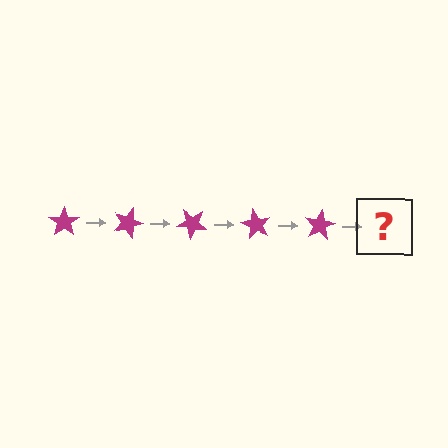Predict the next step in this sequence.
The next step is a magenta star rotated 100 degrees.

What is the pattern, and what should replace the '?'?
The pattern is that the star rotates 20 degrees each step. The '?' should be a magenta star rotated 100 degrees.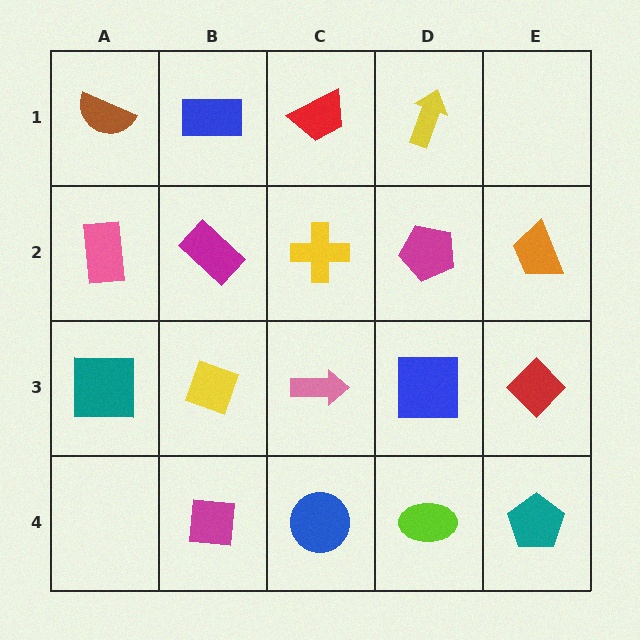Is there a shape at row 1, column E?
No, that cell is empty.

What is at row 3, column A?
A teal square.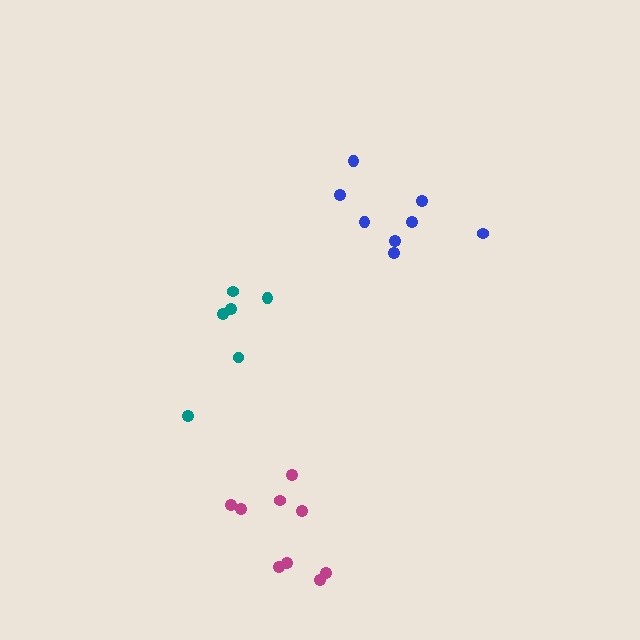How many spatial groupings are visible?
There are 3 spatial groupings.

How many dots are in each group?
Group 1: 9 dots, Group 2: 8 dots, Group 3: 6 dots (23 total).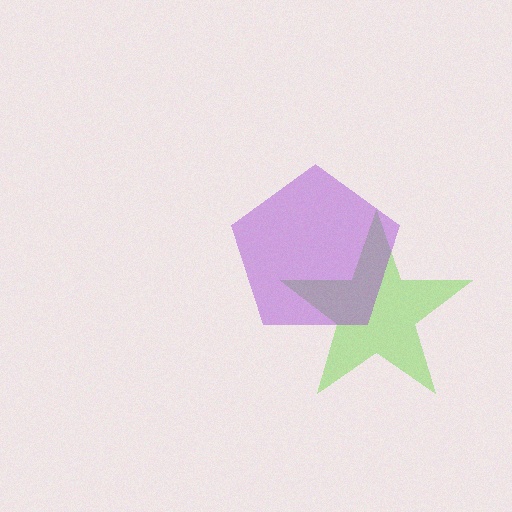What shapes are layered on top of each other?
The layered shapes are: a lime star, a purple pentagon.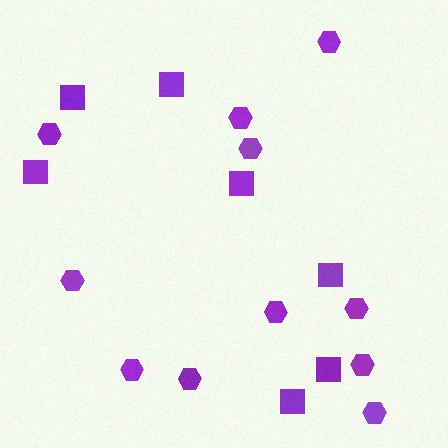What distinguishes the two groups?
There are 2 groups: one group of squares (7) and one group of hexagons (11).